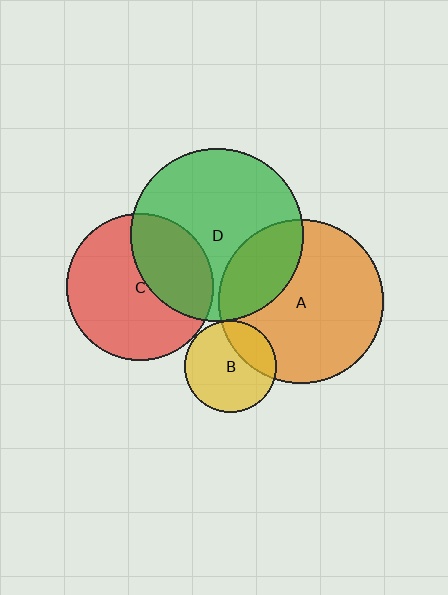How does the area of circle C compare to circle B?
Approximately 2.6 times.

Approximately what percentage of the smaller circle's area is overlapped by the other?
Approximately 5%.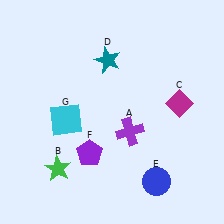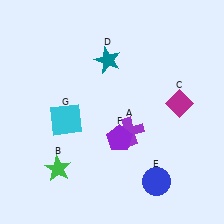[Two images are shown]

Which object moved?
The purple pentagon (F) moved right.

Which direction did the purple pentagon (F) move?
The purple pentagon (F) moved right.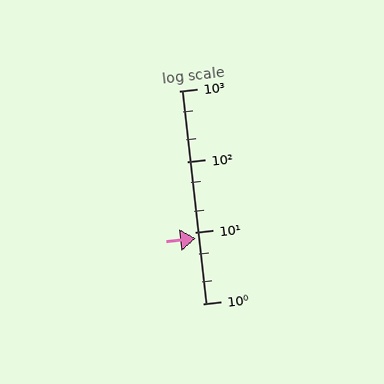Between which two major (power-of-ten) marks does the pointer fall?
The pointer is between 1 and 10.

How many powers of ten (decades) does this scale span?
The scale spans 3 decades, from 1 to 1000.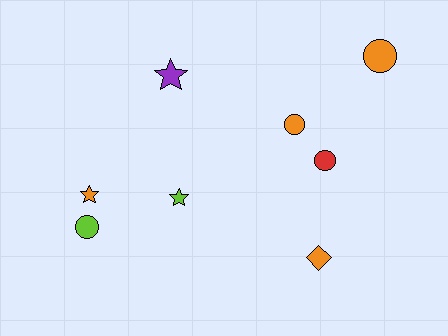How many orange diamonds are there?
There is 1 orange diamond.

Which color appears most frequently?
Orange, with 4 objects.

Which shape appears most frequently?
Circle, with 4 objects.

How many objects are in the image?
There are 8 objects.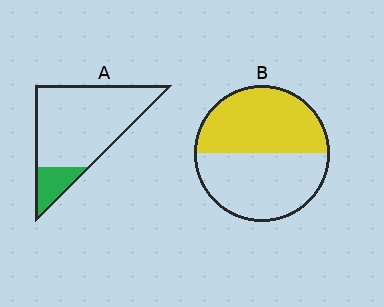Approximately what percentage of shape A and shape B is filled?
A is approximately 15% and B is approximately 50%.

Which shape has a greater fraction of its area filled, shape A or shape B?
Shape B.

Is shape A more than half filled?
No.